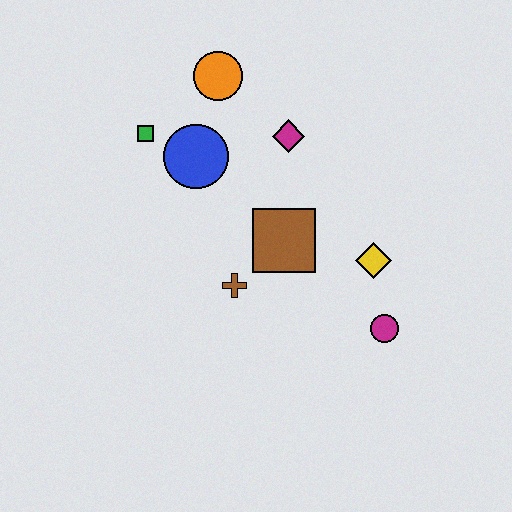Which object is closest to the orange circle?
The blue circle is closest to the orange circle.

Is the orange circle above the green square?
Yes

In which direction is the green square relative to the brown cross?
The green square is above the brown cross.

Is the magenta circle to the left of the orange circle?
No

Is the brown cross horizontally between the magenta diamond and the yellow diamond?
No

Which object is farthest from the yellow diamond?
The green square is farthest from the yellow diamond.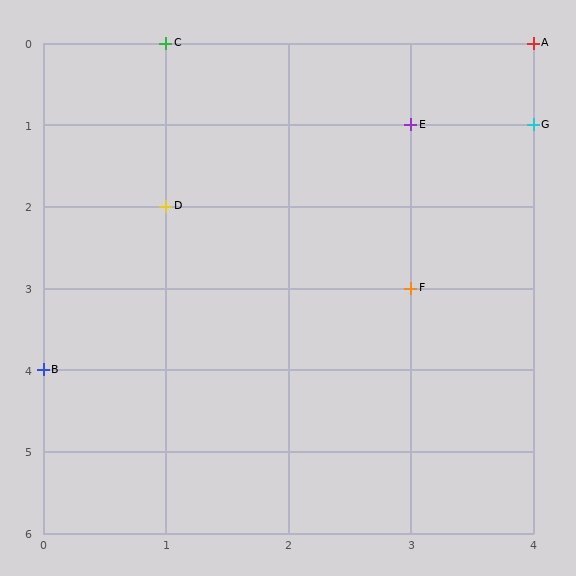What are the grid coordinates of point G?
Point G is at grid coordinates (4, 1).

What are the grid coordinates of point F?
Point F is at grid coordinates (3, 3).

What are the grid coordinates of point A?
Point A is at grid coordinates (4, 0).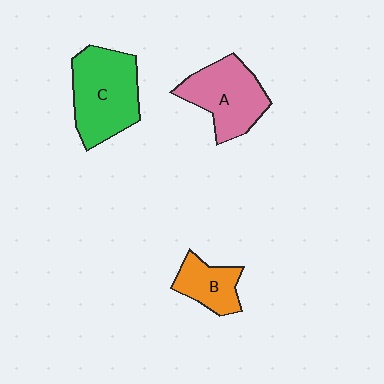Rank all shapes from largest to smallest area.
From largest to smallest: C (green), A (pink), B (orange).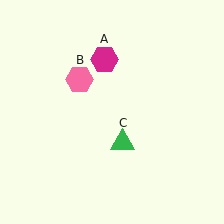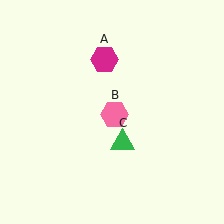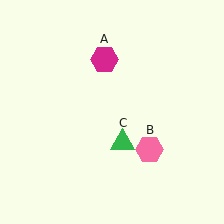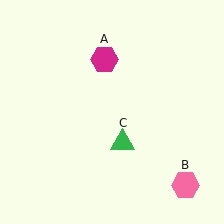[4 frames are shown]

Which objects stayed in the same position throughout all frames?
Magenta hexagon (object A) and green triangle (object C) remained stationary.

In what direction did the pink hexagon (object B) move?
The pink hexagon (object B) moved down and to the right.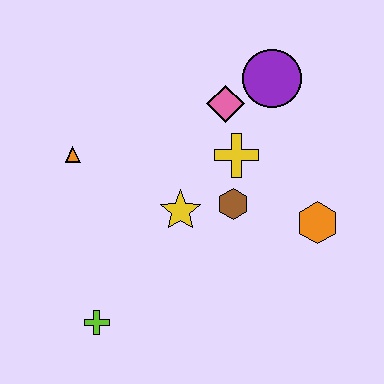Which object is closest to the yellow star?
The brown hexagon is closest to the yellow star.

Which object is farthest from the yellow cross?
The lime cross is farthest from the yellow cross.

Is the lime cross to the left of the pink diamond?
Yes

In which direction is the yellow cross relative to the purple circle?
The yellow cross is below the purple circle.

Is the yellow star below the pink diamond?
Yes